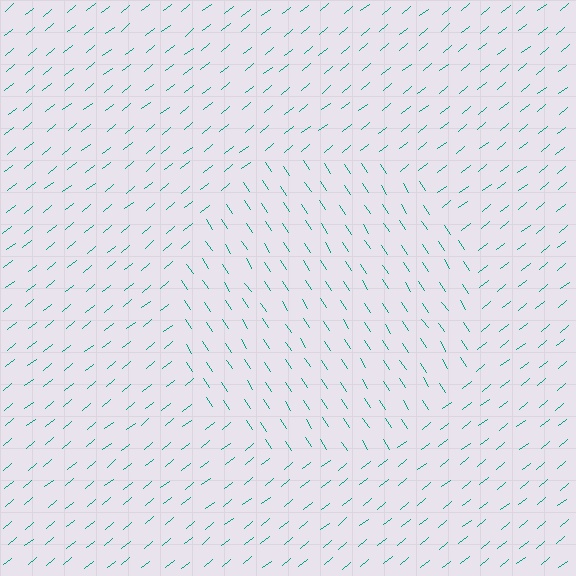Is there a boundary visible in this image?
Yes, there is a texture boundary formed by a change in line orientation.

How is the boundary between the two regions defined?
The boundary is defined purely by a change in line orientation (approximately 84 degrees difference). All lines are the same color and thickness.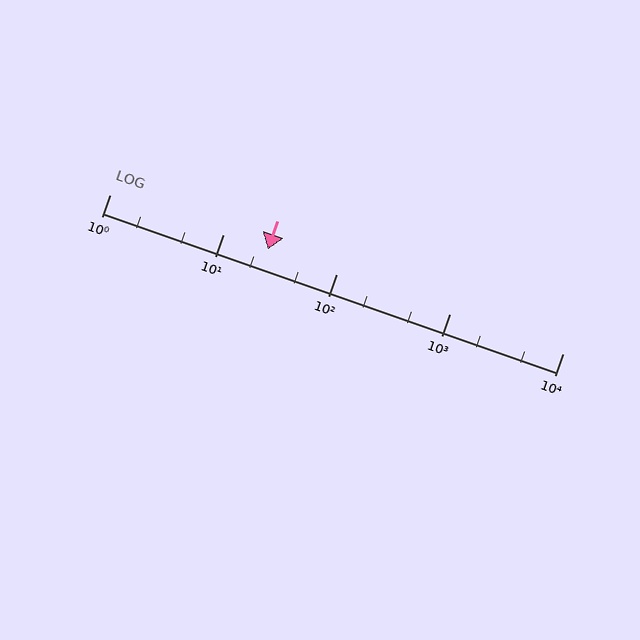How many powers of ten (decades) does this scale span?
The scale spans 4 decades, from 1 to 10000.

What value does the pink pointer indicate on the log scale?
The pointer indicates approximately 25.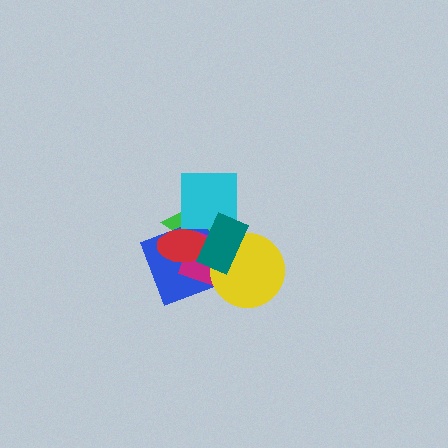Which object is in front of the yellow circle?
The teal rectangle is in front of the yellow circle.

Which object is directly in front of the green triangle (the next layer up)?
The blue diamond is directly in front of the green triangle.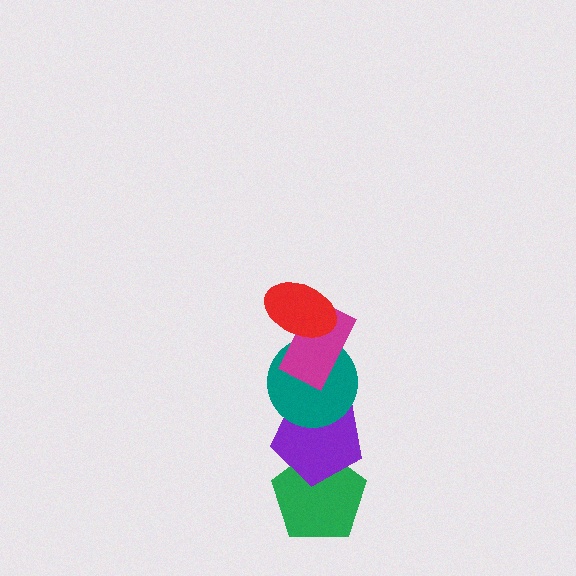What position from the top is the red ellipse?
The red ellipse is 1st from the top.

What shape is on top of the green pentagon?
The purple pentagon is on top of the green pentagon.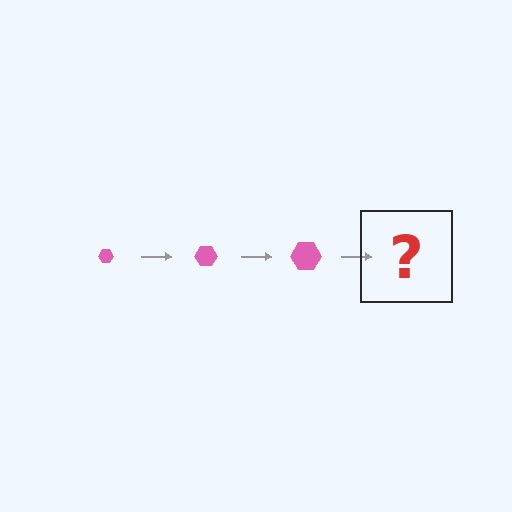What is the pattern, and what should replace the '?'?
The pattern is that the hexagon gets progressively larger each step. The '?' should be a pink hexagon, larger than the previous one.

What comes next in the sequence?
The next element should be a pink hexagon, larger than the previous one.